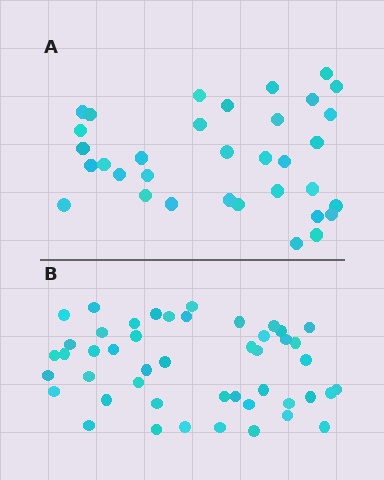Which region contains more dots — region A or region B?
Region B (the bottom region) has more dots.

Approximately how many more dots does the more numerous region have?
Region B has approximately 15 more dots than region A.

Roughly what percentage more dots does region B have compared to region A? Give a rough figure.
About 40% more.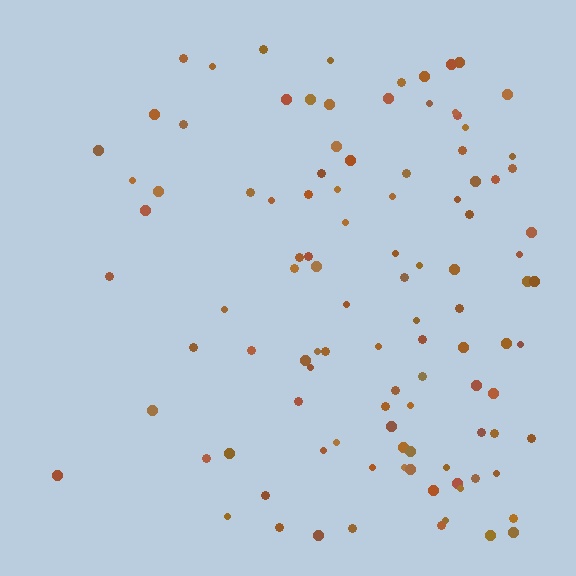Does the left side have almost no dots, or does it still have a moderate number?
Still a moderate number, just noticeably fewer than the right.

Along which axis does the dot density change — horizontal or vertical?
Horizontal.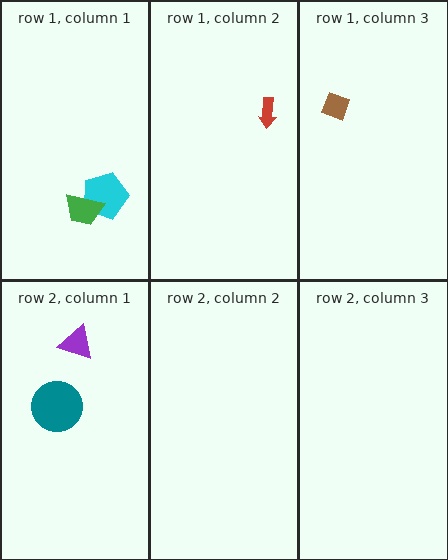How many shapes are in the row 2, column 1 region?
2.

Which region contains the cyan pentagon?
The row 1, column 1 region.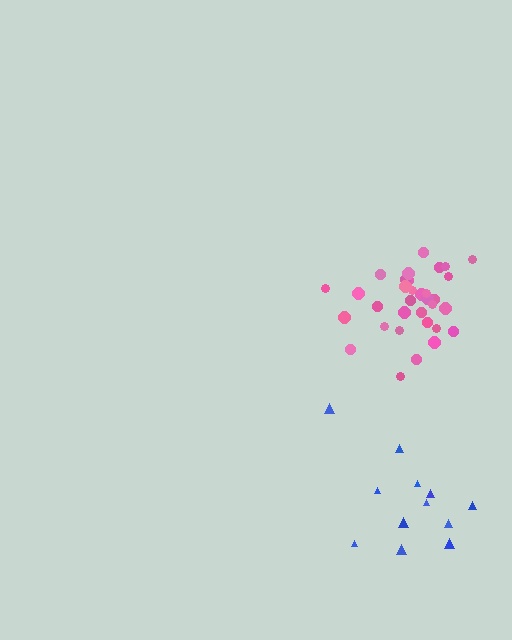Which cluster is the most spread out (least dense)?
Blue.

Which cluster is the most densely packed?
Pink.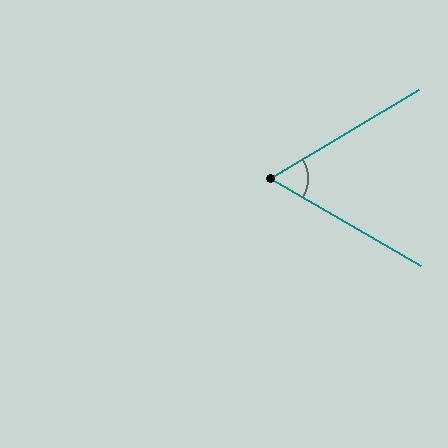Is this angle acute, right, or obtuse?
It is acute.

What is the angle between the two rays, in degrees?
Approximately 61 degrees.